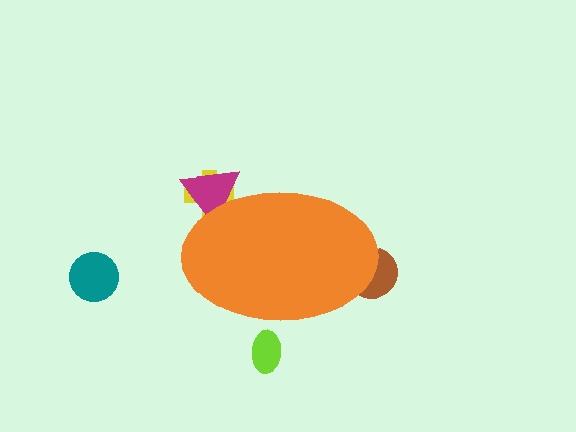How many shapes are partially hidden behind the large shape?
4 shapes are partially hidden.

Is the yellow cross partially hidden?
Yes, the yellow cross is partially hidden behind the orange ellipse.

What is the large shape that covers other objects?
An orange ellipse.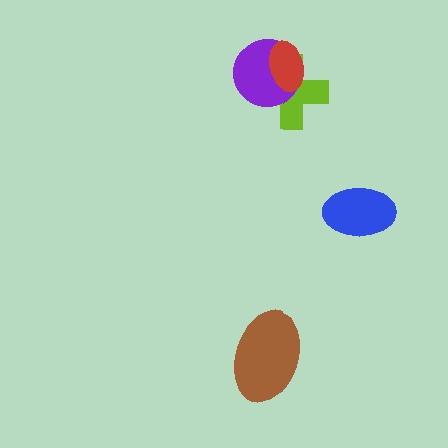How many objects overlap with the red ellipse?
2 objects overlap with the red ellipse.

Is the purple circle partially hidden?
Yes, it is partially covered by another shape.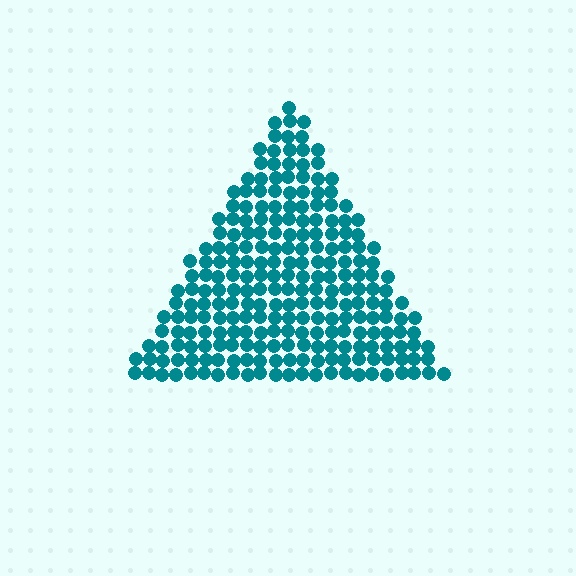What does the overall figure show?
The overall figure shows a triangle.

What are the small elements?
The small elements are circles.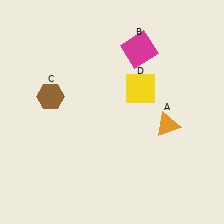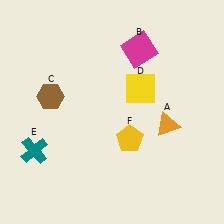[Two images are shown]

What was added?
A teal cross (E), a yellow pentagon (F) were added in Image 2.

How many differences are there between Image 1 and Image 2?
There are 2 differences between the two images.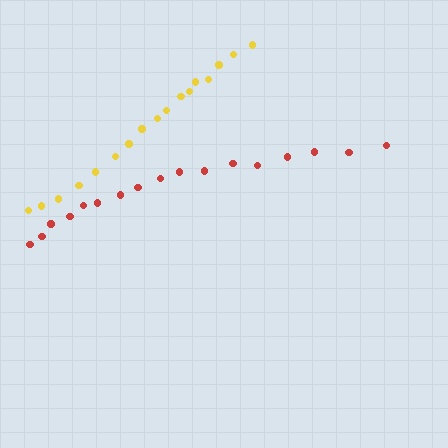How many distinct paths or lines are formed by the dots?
There are 2 distinct paths.